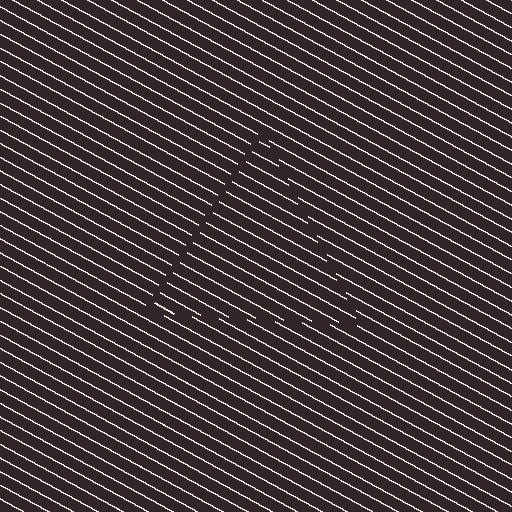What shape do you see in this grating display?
An illusory triangle. The interior of the shape contains the same grating, shifted by half a period — the contour is defined by the phase discontinuity where line-ends from the inner and outer gratings abut.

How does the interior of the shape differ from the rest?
The interior of the shape contains the same grating, shifted by half a period — the contour is defined by the phase discontinuity where line-ends from the inner and outer gratings abut.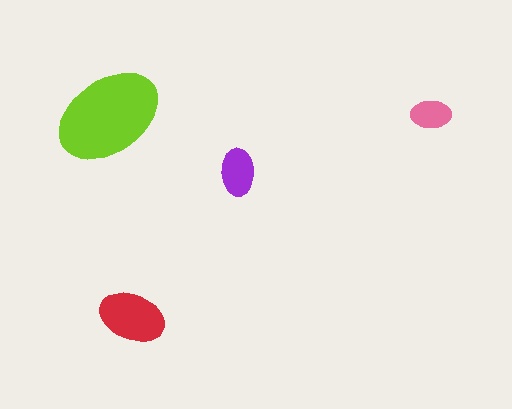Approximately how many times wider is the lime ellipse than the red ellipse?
About 1.5 times wider.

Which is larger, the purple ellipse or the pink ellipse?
The purple one.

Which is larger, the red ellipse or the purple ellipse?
The red one.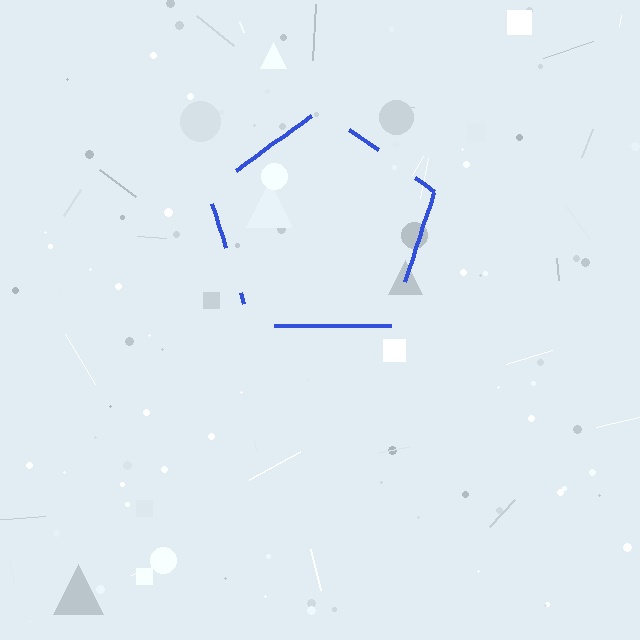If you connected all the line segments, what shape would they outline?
They would outline a pentagon.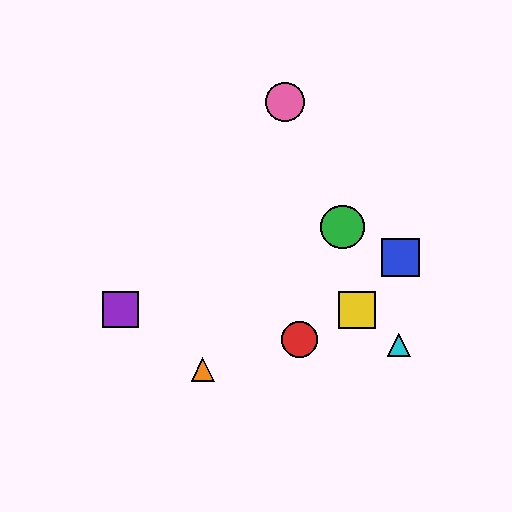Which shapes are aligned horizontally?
The yellow square, the purple square are aligned horizontally.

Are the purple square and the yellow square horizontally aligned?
Yes, both are at y≈310.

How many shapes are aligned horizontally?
2 shapes (the yellow square, the purple square) are aligned horizontally.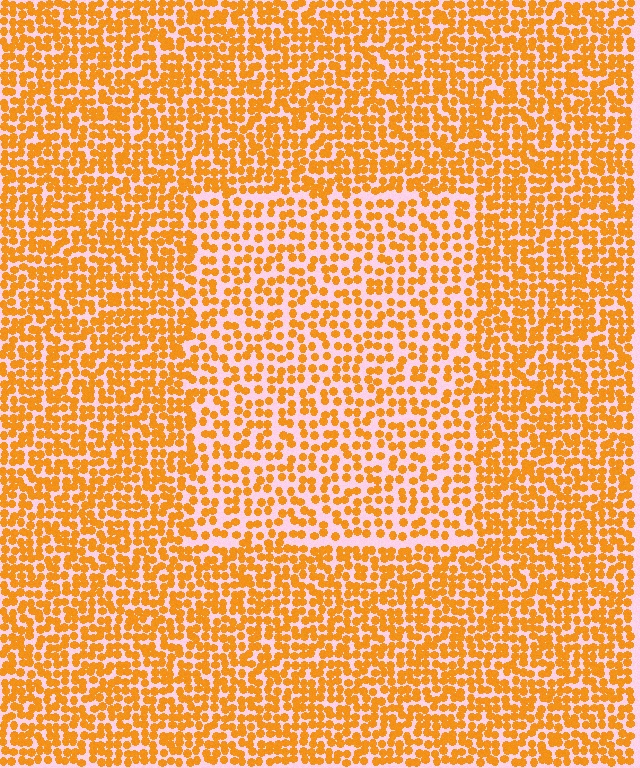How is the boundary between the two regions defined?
The boundary is defined by a change in element density (approximately 1.6x ratio). All elements are the same color, size, and shape.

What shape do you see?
I see a rectangle.